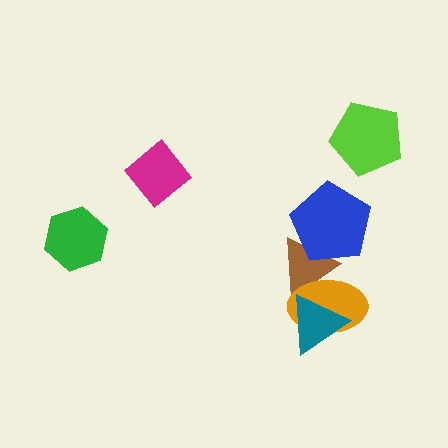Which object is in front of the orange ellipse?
The teal triangle is in front of the orange ellipse.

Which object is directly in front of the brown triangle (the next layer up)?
The orange ellipse is directly in front of the brown triangle.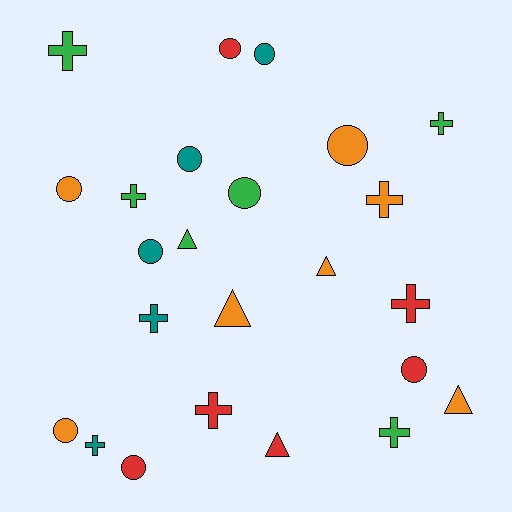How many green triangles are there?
There is 1 green triangle.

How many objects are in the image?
There are 24 objects.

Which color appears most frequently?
Orange, with 7 objects.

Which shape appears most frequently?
Circle, with 10 objects.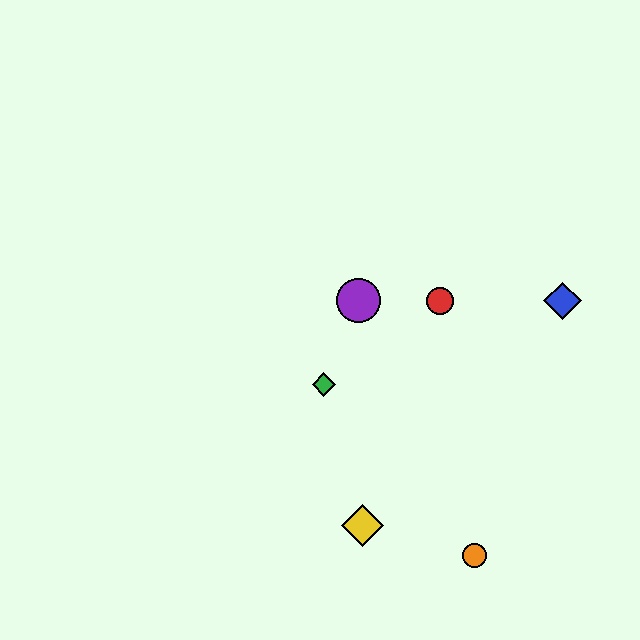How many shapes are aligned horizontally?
3 shapes (the red circle, the blue diamond, the purple circle) are aligned horizontally.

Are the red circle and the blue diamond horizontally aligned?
Yes, both are at y≈301.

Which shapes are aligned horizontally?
The red circle, the blue diamond, the purple circle are aligned horizontally.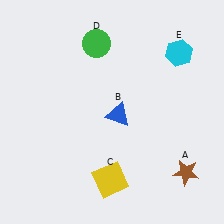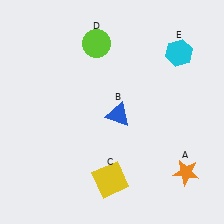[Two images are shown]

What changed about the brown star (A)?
In Image 1, A is brown. In Image 2, it changed to orange.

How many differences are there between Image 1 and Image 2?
There are 2 differences between the two images.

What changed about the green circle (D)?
In Image 1, D is green. In Image 2, it changed to lime.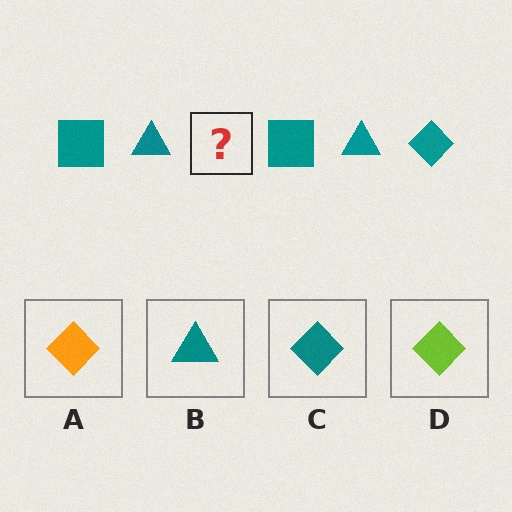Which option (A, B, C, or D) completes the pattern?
C.